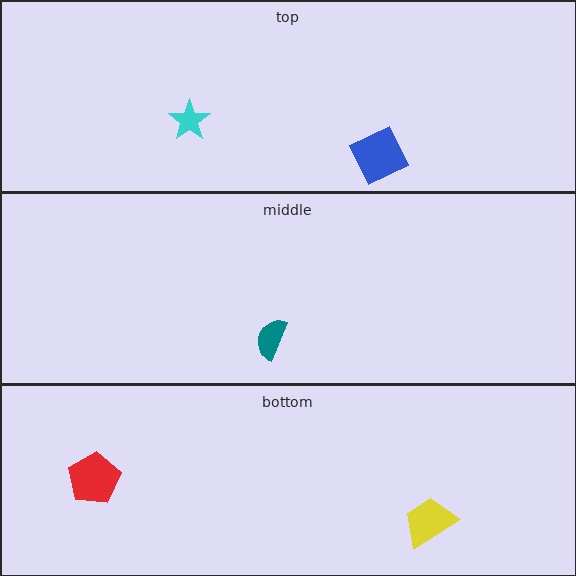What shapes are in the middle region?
The teal semicircle.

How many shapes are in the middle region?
1.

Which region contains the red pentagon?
The bottom region.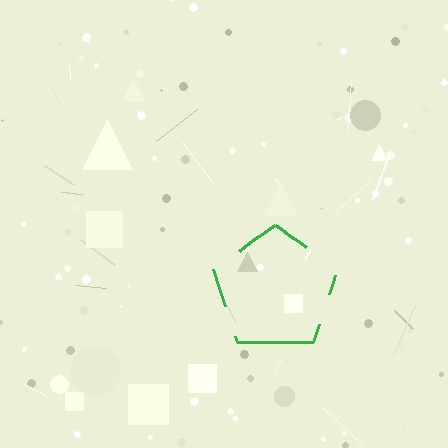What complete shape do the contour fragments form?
The contour fragments form a pentagon.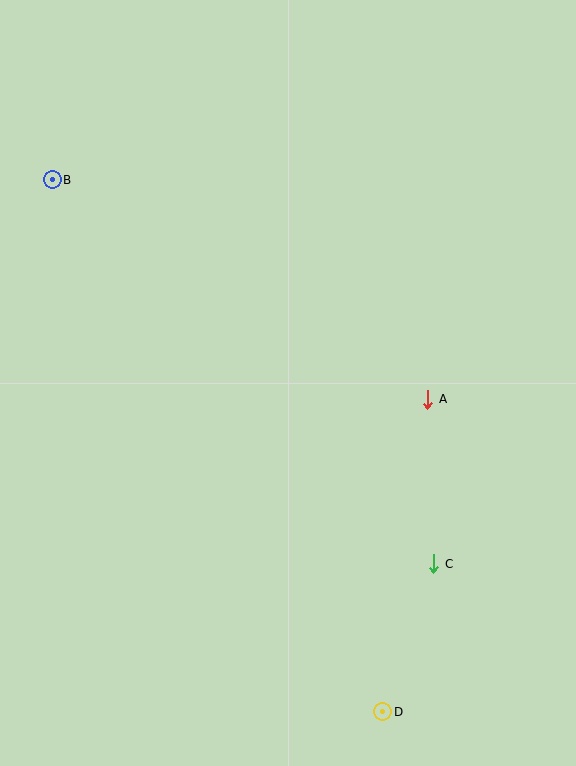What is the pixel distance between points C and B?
The distance between C and B is 541 pixels.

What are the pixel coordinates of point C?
Point C is at (434, 564).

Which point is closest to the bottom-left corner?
Point D is closest to the bottom-left corner.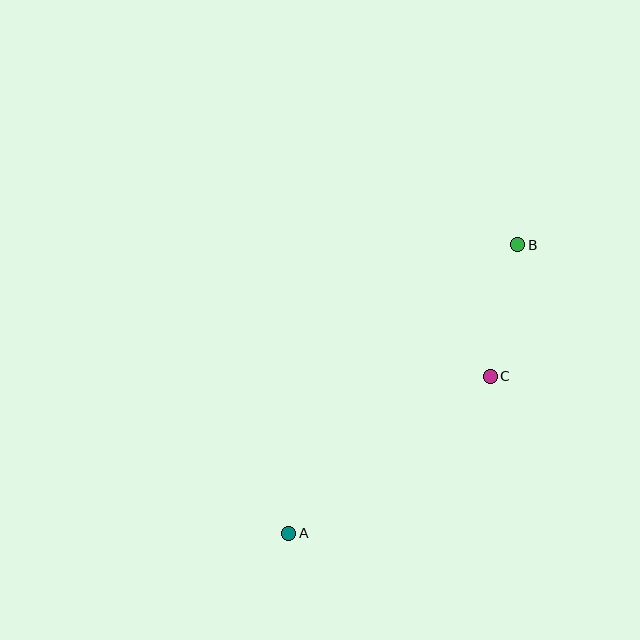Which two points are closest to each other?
Points B and C are closest to each other.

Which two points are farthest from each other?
Points A and B are farthest from each other.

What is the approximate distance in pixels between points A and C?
The distance between A and C is approximately 255 pixels.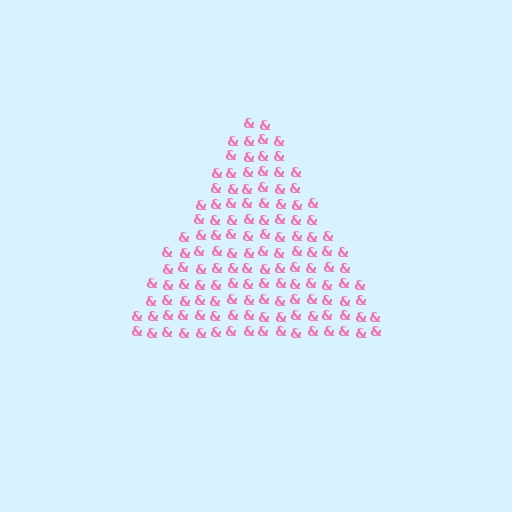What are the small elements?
The small elements are ampersands.